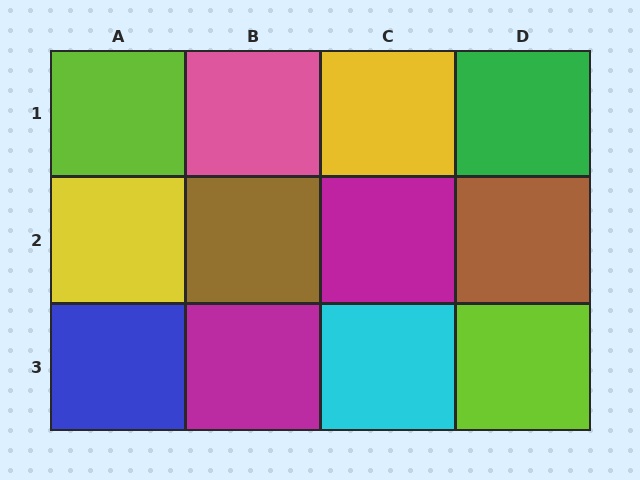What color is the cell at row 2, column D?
Brown.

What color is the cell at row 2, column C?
Magenta.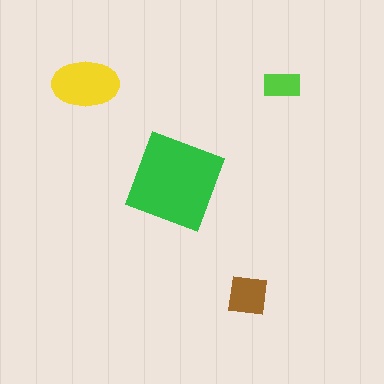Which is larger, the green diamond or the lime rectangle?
The green diamond.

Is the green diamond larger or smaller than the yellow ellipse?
Larger.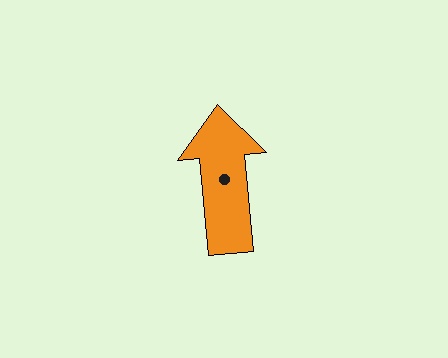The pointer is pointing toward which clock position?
Roughly 12 o'clock.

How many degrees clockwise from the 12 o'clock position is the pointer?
Approximately 355 degrees.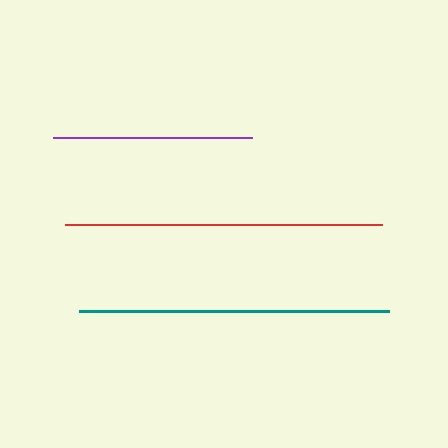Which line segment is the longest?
The red line is the longest at approximately 318 pixels.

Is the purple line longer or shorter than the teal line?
The teal line is longer than the purple line.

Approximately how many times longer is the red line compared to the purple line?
The red line is approximately 1.6 times the length of the purple line.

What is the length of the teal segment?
The teal segment is approximately 309 pixels long.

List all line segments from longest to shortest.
From longest to shortest: red, teal, purple.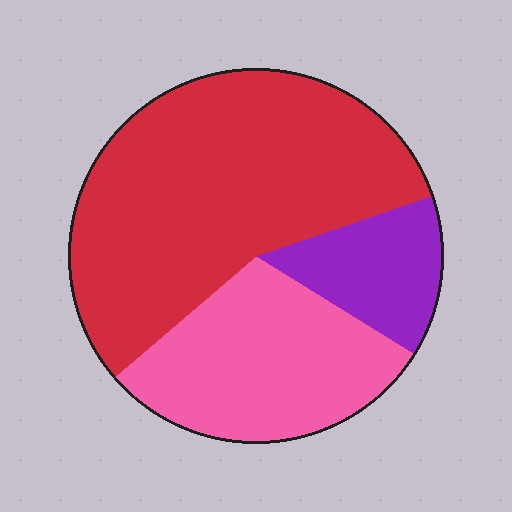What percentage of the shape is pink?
Pink takes up between a sixth and a third of the shape.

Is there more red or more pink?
Red.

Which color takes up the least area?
Purple, at roughly 15%.